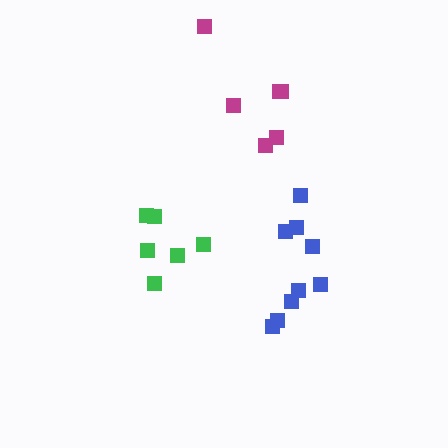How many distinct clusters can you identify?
There are 3 distinct clusters.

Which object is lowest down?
The blue cluster is bottommost.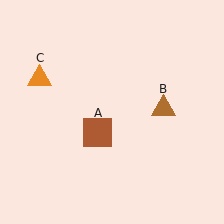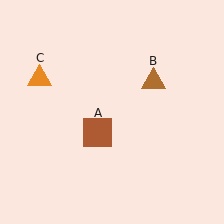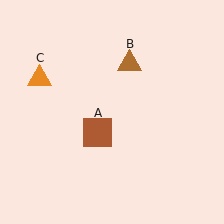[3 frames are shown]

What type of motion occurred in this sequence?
The brown triangle (object B) rotated counterclockwise around the center of the scene.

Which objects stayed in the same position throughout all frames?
Brown square (object A) and orange triangle (object C) remained stationary.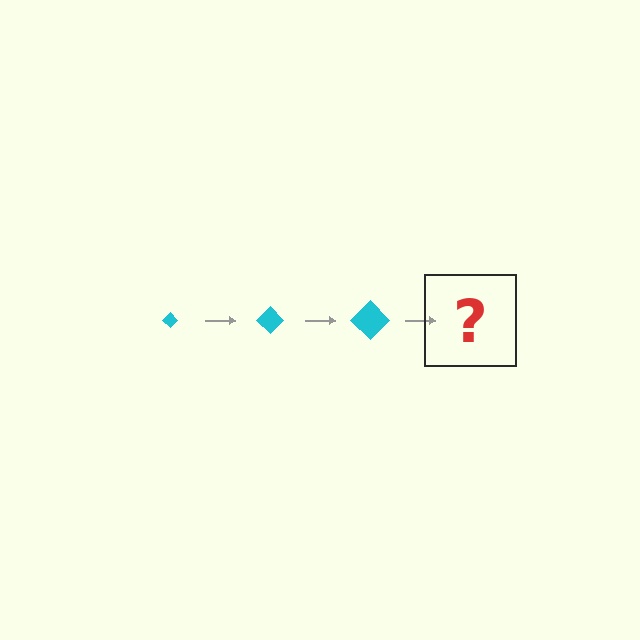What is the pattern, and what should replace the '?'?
The pattern is that the diamond gets progressively larger each step. The '?' should be a cyan diamond, larger than the previous one.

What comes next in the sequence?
The next element should be a cyan diamond, larger than the previous one.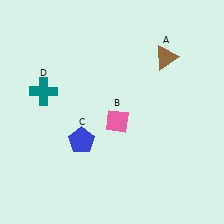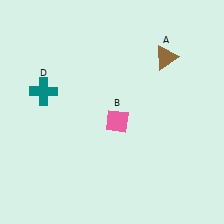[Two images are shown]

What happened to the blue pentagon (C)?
The blue pentagon (C) was removed in Image 2. It was in the bottom-left area of Image 1.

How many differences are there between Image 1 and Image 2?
There is 1 difference between the two images.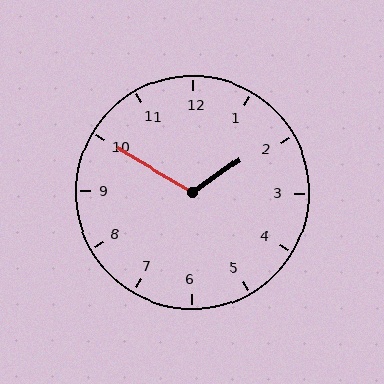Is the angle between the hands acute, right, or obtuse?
It is obtuse.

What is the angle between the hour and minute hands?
Approximately 115 degrees.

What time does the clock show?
1:50.